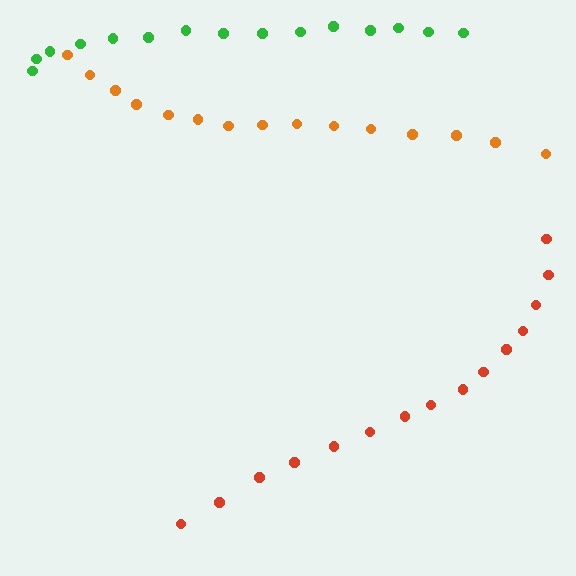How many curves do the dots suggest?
There are 3 distinct paths.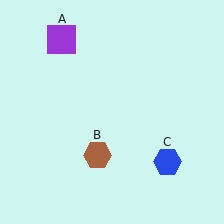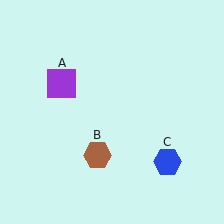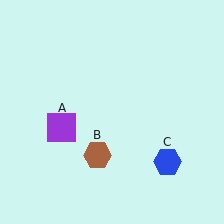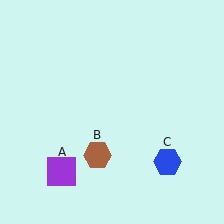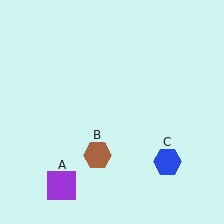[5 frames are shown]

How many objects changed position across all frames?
1 object changed position: purple square (object A).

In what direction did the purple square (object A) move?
The purple square (object A) moved down.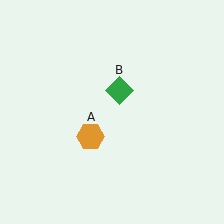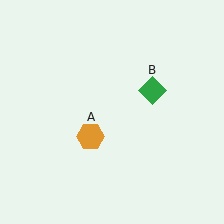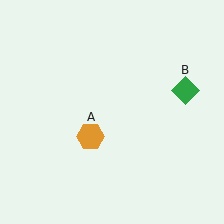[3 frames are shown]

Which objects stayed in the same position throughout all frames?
Orange hexagon (object A) remained stationary.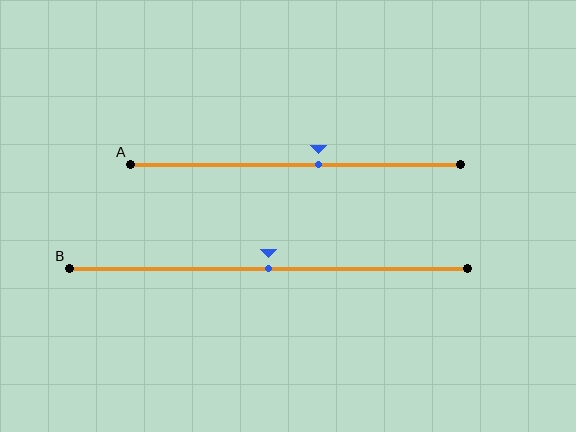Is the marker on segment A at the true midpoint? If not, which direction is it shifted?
No, the marker on segment A is shifted to the right by about 7% of the segment length.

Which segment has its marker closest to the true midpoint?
Segment B has its marker closest to the true midpoint.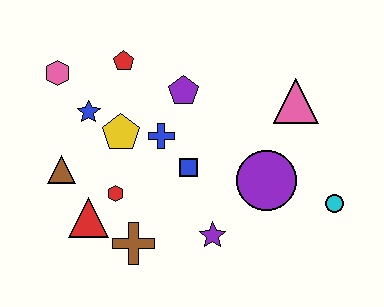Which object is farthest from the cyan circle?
The pink hexagon is farthest from the cyan circle.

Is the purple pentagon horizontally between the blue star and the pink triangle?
Yes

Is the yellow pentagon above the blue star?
No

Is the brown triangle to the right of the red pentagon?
No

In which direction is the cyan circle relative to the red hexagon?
The cyan circle is to the right of the red hexagon.